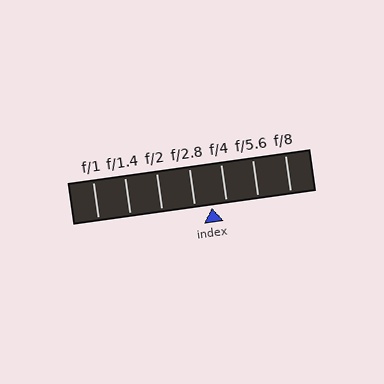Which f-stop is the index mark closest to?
The index mark is closest to f/4.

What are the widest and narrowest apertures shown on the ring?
The widest aperture shown is f/1 and the narrowest is f/8.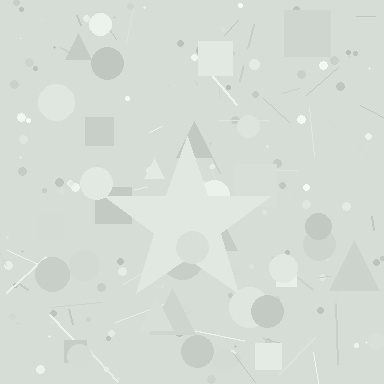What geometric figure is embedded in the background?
A star is embedded in the background.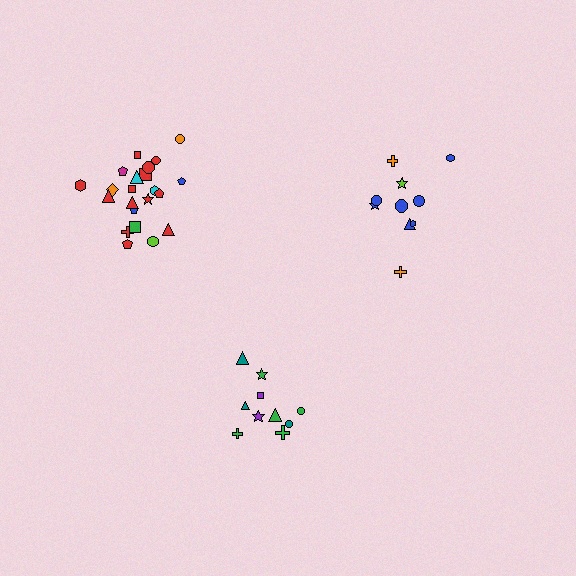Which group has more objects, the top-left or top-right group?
The top-left group.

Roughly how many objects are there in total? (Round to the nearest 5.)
Roughly 40 objects in total.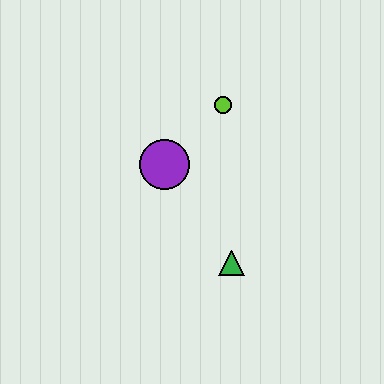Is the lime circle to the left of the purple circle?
No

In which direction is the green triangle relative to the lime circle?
The green triangle is below the lime circle.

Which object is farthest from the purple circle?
The green triangle is farthest from the purple circle.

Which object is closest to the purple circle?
The lime circle is closest to the purple circle.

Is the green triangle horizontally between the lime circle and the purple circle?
No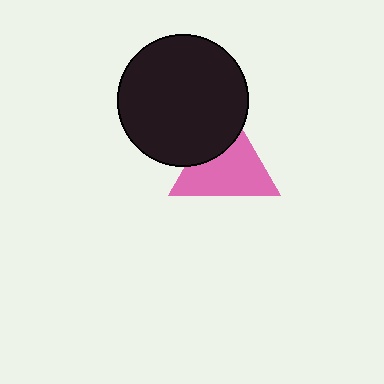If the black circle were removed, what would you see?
You would see the complete pink triangle.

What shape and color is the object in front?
The object in front is a black circle.